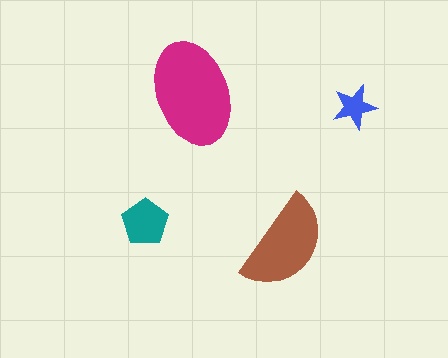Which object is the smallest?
The blue star.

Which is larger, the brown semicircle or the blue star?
The brown semicircle.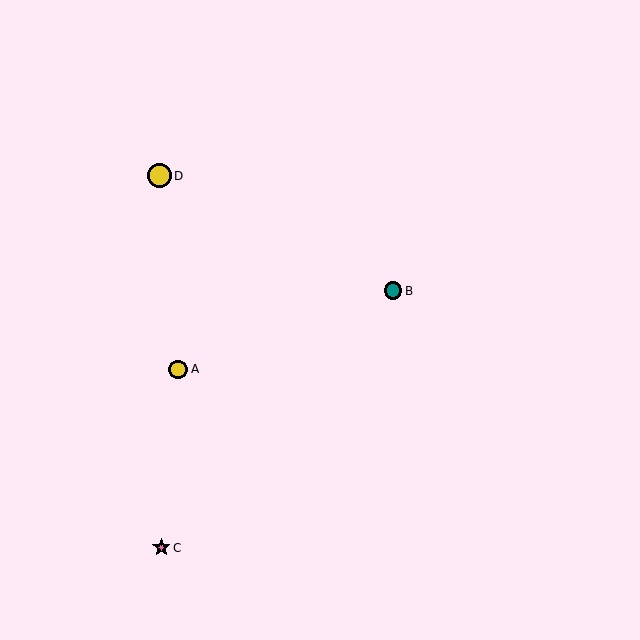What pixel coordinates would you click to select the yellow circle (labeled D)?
Click at (159, 176) to select the yellow circle D.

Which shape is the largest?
The yellow circle (labeled D) is the largest.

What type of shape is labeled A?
Shape A is a yellow circle.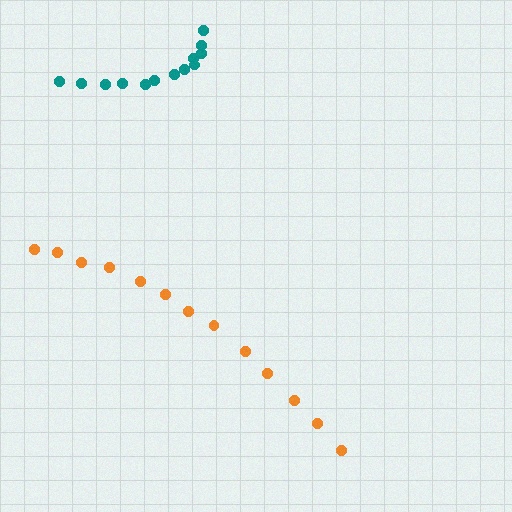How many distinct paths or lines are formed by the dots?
There are 2 distinct paths.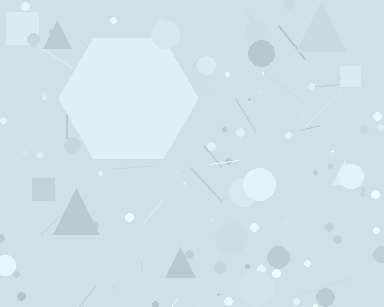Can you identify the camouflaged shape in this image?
The camouflaged shape is a hexagon.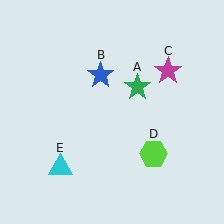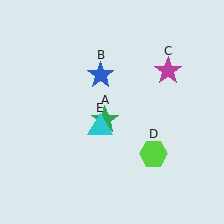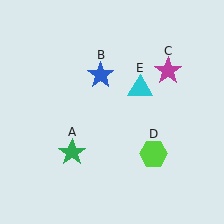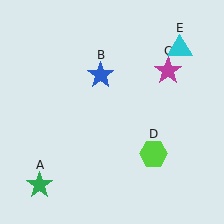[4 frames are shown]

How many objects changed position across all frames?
2 objects changed position: green star (object A), cyan triangle (object E).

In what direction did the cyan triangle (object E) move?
The cyan triangle (object E) moved up and to the right.